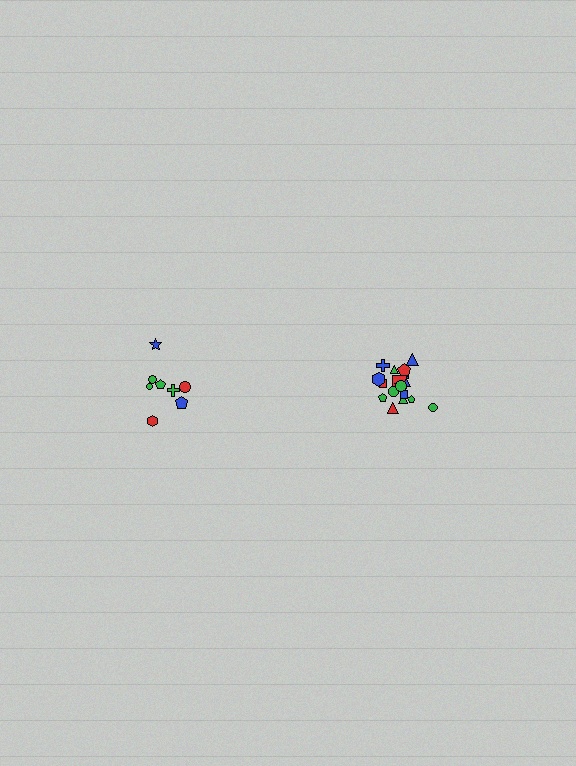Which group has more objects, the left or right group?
The right group.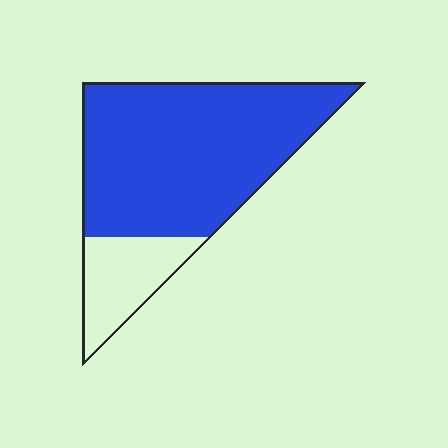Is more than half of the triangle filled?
Yes.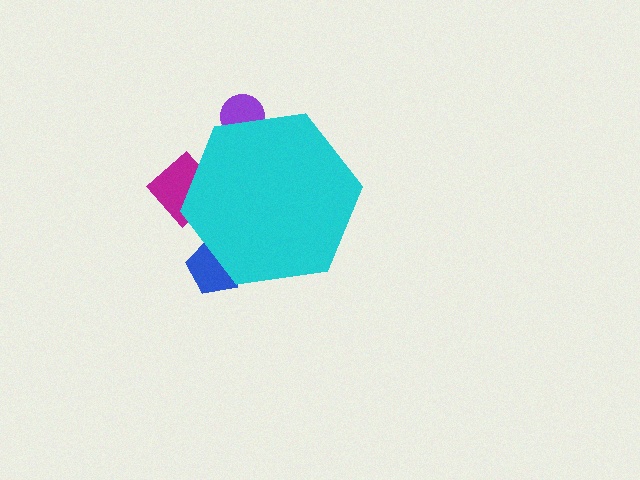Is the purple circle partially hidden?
Yes, the purple circle is partially hidden behind the cyan hexagon.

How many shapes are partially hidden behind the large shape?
3 shapes are partially hidden.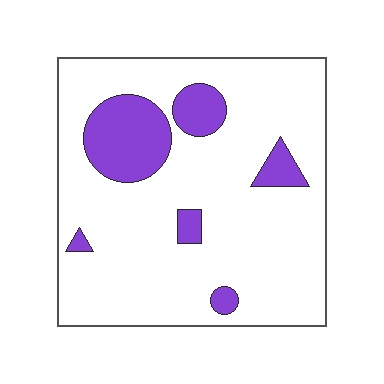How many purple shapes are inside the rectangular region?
6.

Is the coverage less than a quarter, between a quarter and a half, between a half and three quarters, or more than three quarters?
Less than a quarter.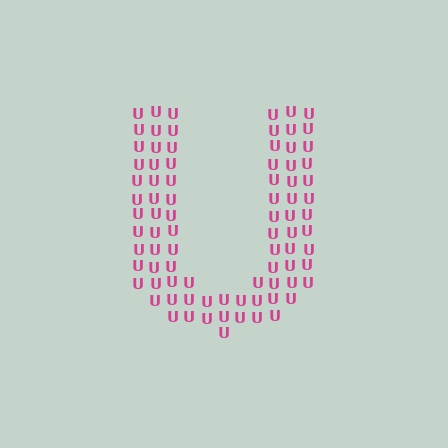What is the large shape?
The large shape is the letter U.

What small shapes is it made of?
It is made of small letter U's.